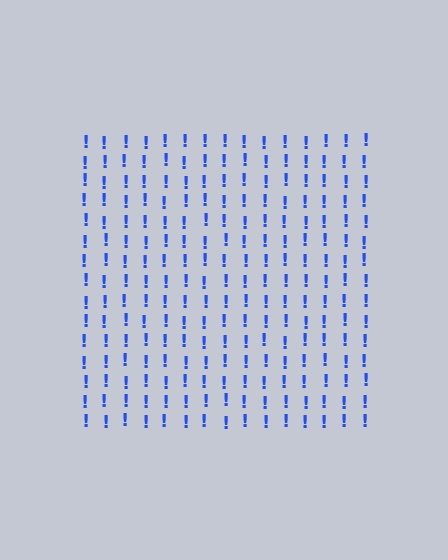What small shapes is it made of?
It is made of small exclamation marks.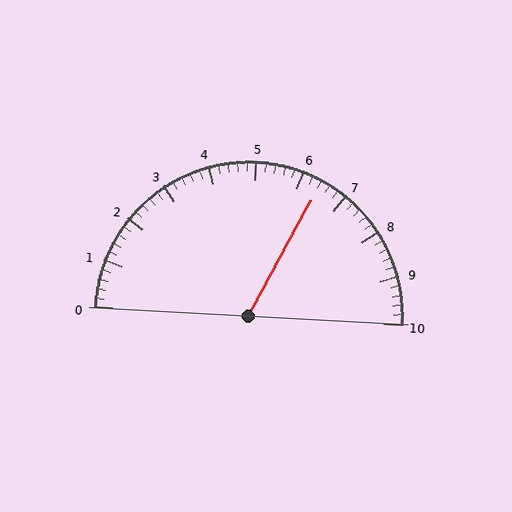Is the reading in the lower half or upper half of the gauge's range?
The reading is in the upper half of the range (0 to 10).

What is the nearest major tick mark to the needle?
The nearest major tick mark is 6.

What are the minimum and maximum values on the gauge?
The gauge ranges from 0 to 10.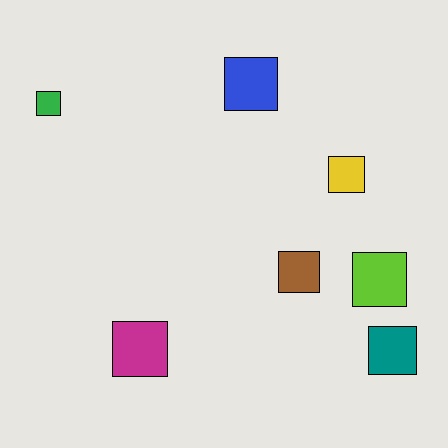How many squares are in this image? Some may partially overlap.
There are 7 squares.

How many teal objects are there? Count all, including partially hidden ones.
There is 1 teal object.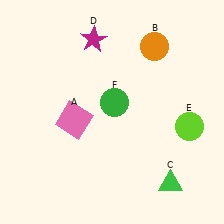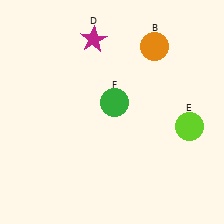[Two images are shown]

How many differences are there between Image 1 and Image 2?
There are 2 differences between the two images.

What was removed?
The pink square (A), the green triangle (C) were removed in Image 2.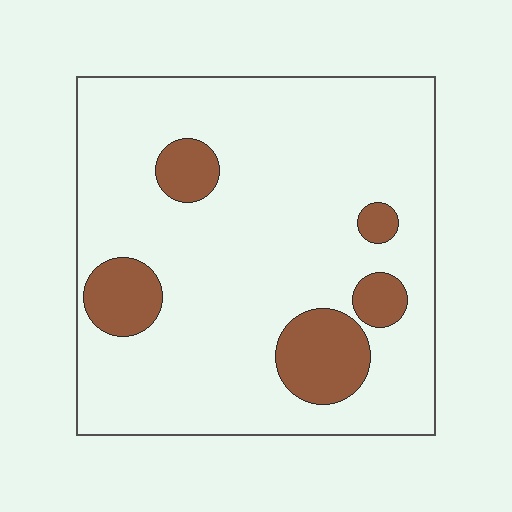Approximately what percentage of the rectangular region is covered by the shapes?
Approximately 15%.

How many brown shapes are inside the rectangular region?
5.